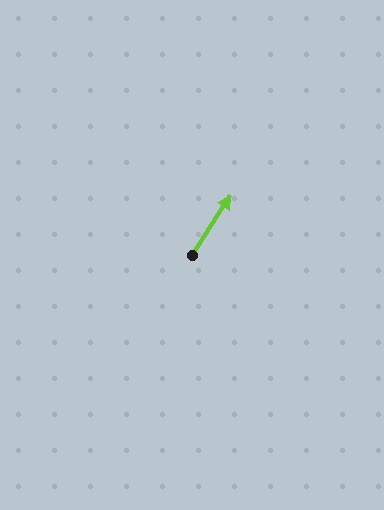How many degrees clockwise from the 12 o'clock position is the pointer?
Approximately 33 degrees.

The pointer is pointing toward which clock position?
Roughly 1 o'clock.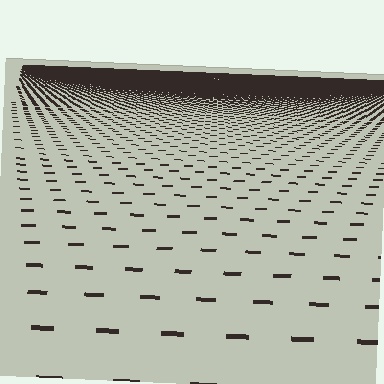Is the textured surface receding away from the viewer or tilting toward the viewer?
The surface is receding away from the viewer. Texture elements get smaller and denser toward the top.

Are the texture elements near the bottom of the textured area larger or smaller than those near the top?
Larger. Near the bottom, elements are closer to the viewer and appear at a bigger on-screen size.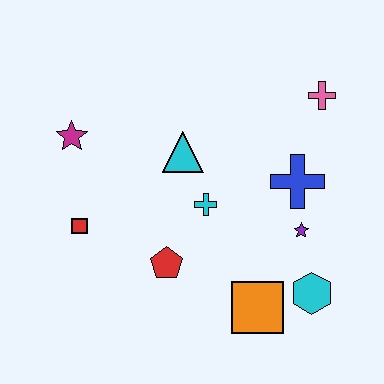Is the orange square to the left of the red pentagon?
No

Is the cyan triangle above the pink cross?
No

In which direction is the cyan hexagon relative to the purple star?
The cyan hexagon is below the purple star.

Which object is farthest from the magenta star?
The cyan hexagon is farthest from the magenta star.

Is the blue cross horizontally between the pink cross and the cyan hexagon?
No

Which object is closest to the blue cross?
The purple star is closest to the blue cross.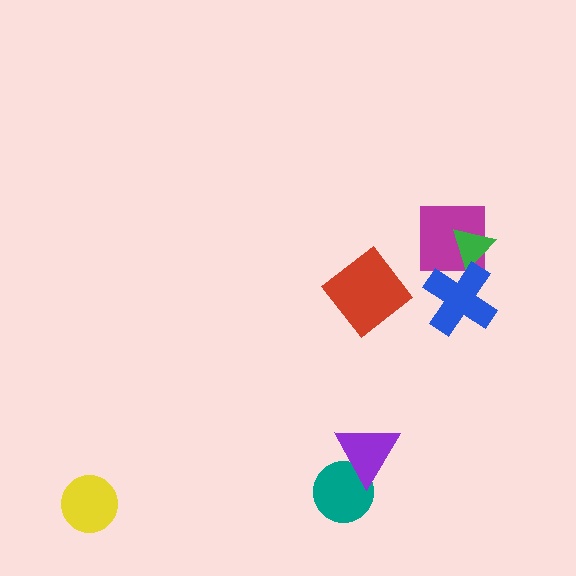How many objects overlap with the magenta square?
2 objects overlap with the magenta square.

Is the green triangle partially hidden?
Yes, it is partially covered by another shape.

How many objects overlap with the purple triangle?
1 object overlaps with the purple triangle.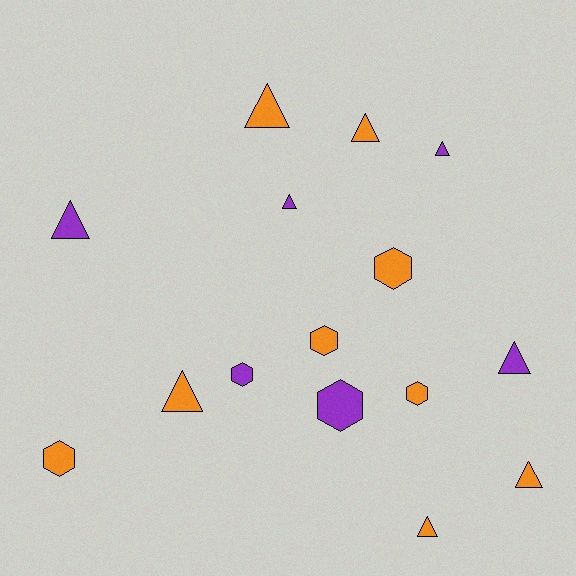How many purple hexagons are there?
There are 2 purple hexagons.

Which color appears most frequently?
Orange, with 9 objects.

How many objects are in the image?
There are 15 objects.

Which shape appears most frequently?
Triangle, with 9 objects.